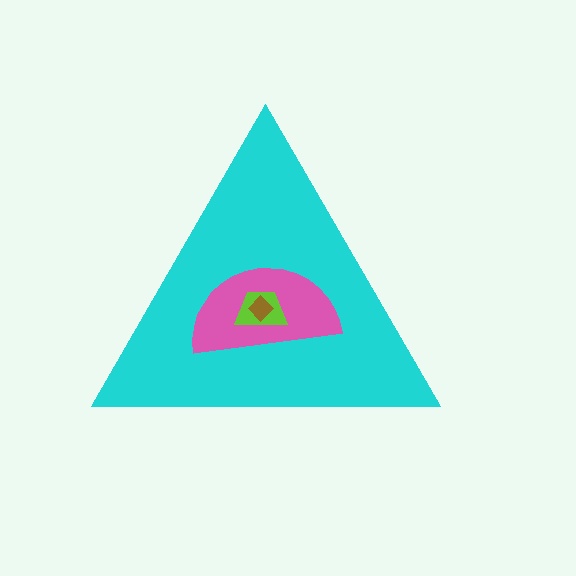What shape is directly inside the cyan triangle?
The pink semicircle.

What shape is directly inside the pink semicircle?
The lime trapezoid.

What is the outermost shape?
The cyan triangle.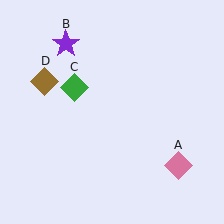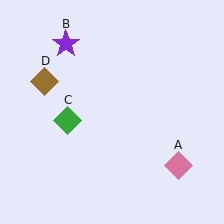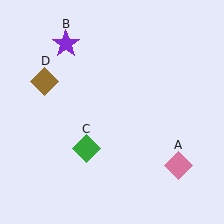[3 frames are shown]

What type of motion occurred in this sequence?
The green diamond (object C) rotated counterclockwise around the center of the scene.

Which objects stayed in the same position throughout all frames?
Pink diamond (object A) and purple star (object B) and brown diamond (object D) remained stationary.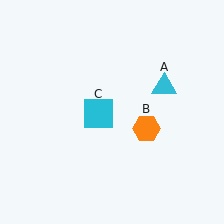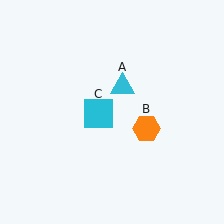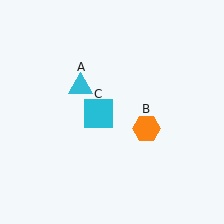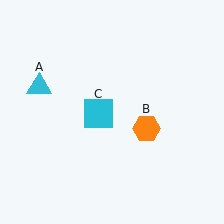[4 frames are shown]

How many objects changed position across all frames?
1 object changed position: cyan triangle (object A).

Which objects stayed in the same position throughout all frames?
Orange hexagon (object B) and cyan square (object C) remained stationary.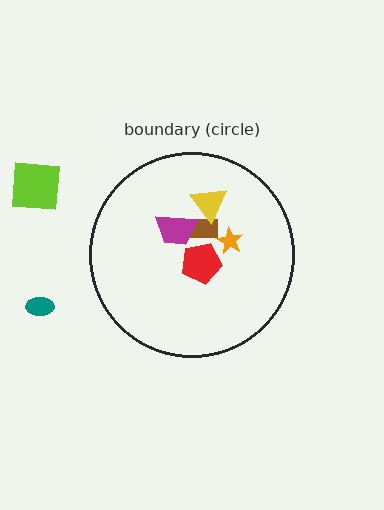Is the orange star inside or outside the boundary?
Inside.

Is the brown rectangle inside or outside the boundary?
Inside.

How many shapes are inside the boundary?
5 inside, 2 outside.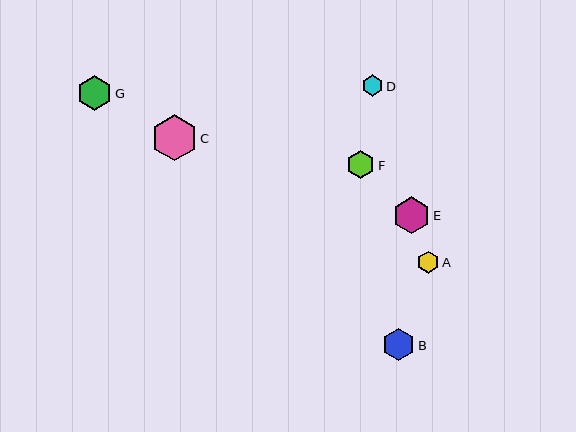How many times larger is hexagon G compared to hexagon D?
Hexagon G is approximately 1.6 times the size of hexagon D.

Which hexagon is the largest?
Hexagon C is the largest with a size of approximately 46 pixels.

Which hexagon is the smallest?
Hexagon D is the smallest with a size of approximately 21 pixels.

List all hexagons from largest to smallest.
From largest to smallest: C, E, G, B, F, A, D.